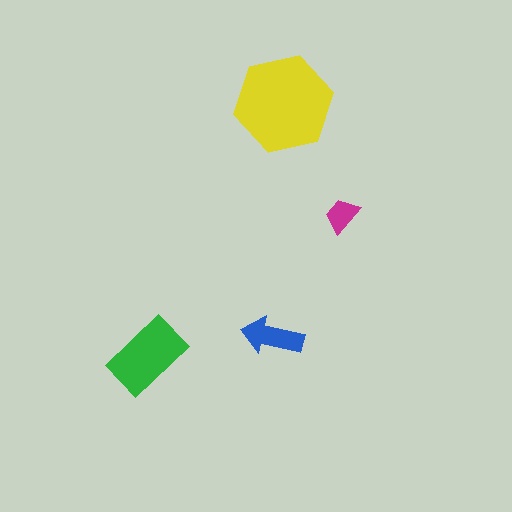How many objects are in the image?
There are 4 objects in the image.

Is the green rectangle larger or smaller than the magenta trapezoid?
Larger.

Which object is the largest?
The yellow hexagon.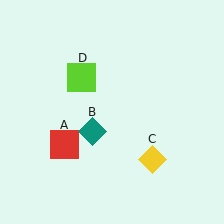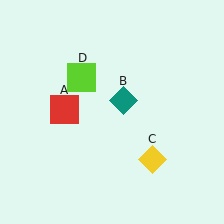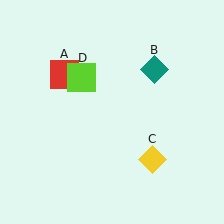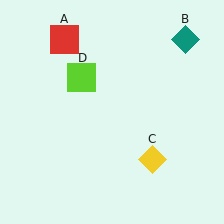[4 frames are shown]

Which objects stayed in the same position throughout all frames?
Yellow diamond (object C) and lime square (object D) remained stationary.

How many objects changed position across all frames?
2 objects changed position: red square (object A), teal diamond (object B).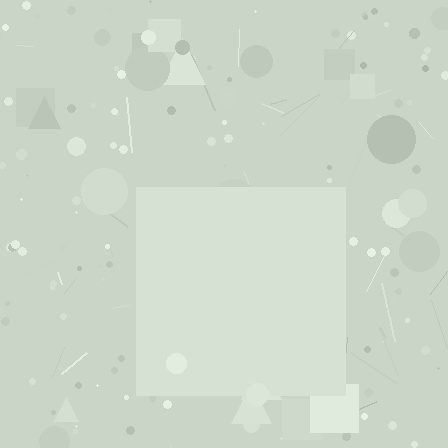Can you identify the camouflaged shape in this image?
The camouflaged shape is a square.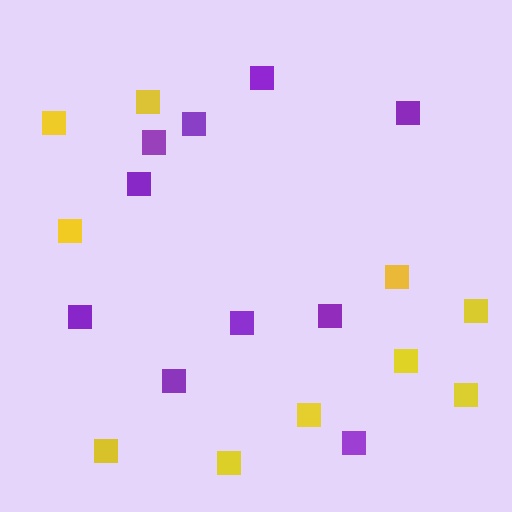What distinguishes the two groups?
There are 2 groups: one group of purple squares (10) and one group of yellow squares (10).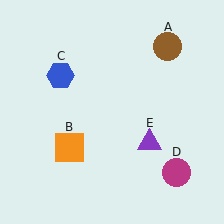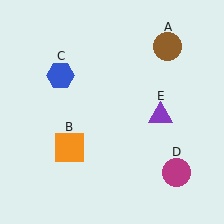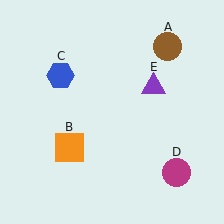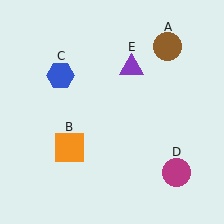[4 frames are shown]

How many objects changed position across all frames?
1 object changed position: purple triangle (object E).